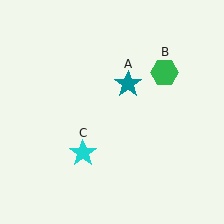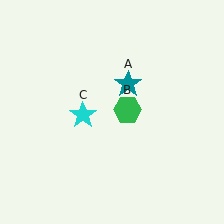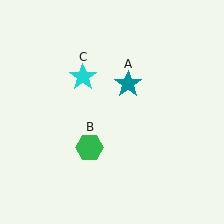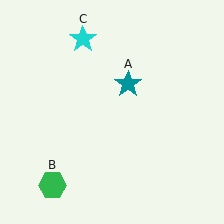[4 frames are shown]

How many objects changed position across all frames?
2 objects changed position: green hexagon (object B), cyan star (object C).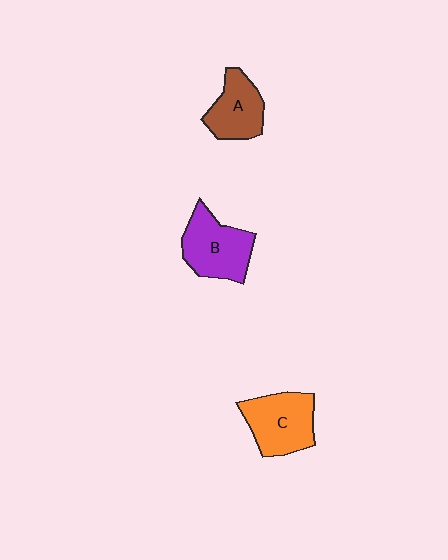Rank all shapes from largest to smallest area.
From largest to smallest: B (purple), C (orange), A (brown).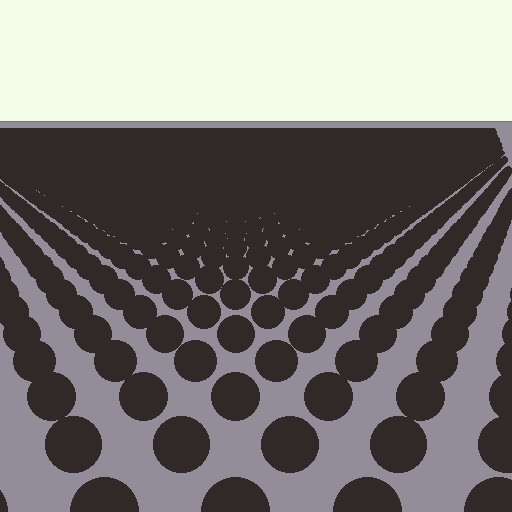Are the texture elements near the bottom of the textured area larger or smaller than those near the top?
Larger. Near the bottom, elements are closer to the viewer and appear at a bigger on-screen size.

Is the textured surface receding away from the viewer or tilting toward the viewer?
The surface is receding away from the viewer. Texture elements get smaller and denser toward the top.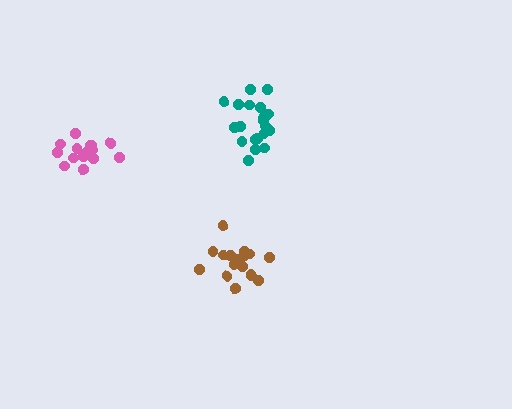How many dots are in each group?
Group 1: 20 dots, Group 2: 18 dots, Group 3: 15 dots (53 total).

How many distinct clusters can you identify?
There are 3 distinct clusters.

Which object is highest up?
The teal cluster is topmost.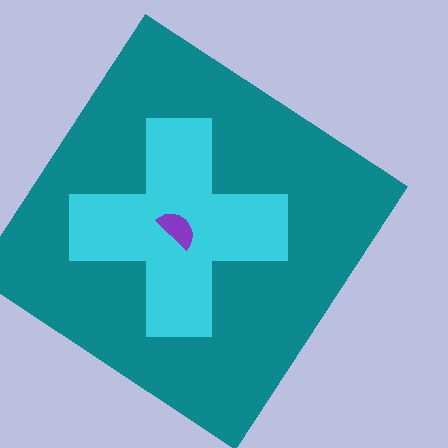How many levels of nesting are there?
3.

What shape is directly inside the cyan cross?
The purple semicircle.